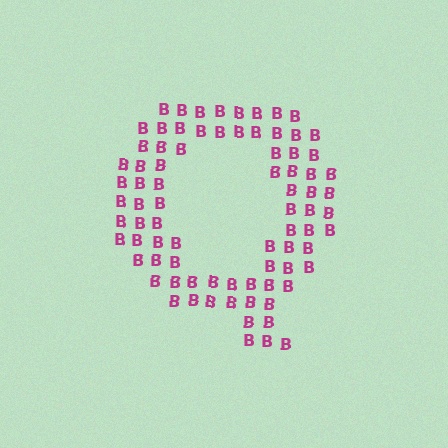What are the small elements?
The small elements are letter B's.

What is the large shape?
The large shape is the letter Q.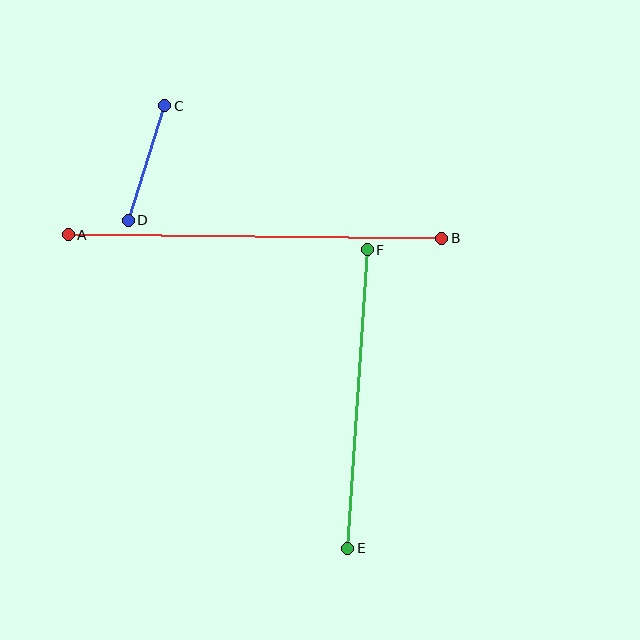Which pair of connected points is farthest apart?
Points A and B are farthest apart.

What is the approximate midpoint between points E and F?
The midpoint is at approximately (358, 399) pixels.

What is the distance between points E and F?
The distance is approximately 299 pixels.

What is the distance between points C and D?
The distance is approximately 120 pixels.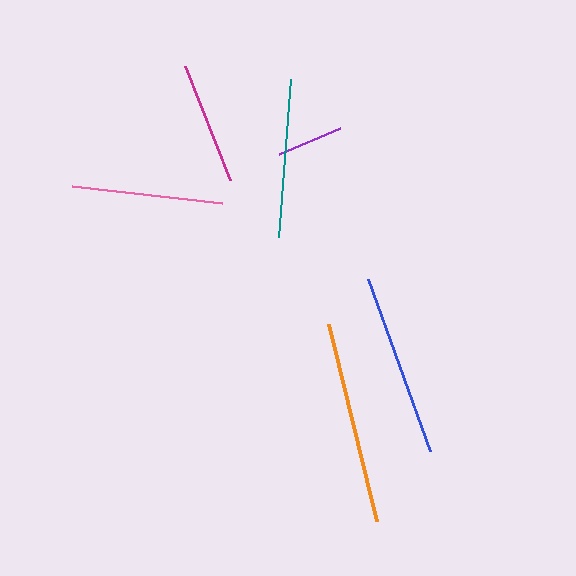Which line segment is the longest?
The orange line is the longest at approximately 203 pixels.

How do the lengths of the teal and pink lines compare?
The teal and pink lines are approximately the same length.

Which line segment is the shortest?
The purple line is the shortest at approximately 66 pixels.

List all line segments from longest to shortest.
From longest to shortest: orange, blue, teal, pink, magenta, purple.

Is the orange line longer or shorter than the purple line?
The orange line is longer than the purple line.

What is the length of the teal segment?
The teal segment is approximately 158 pixels long.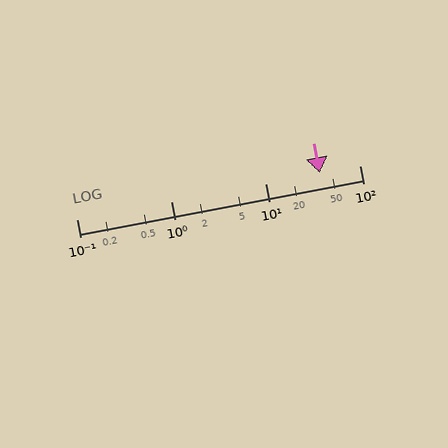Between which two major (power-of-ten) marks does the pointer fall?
The pointer is between 10 and 100.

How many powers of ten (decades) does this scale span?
The scale spans 3 decades, from 0.1 to 100.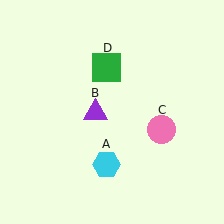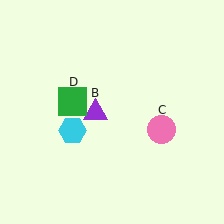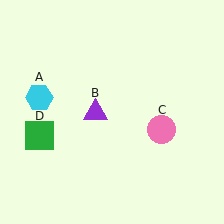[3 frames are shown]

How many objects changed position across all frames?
2 objects changed position: cyan hexagon (object A), green square (object D).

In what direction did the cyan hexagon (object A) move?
The cyan hexagon (object A) moved up and to the left.